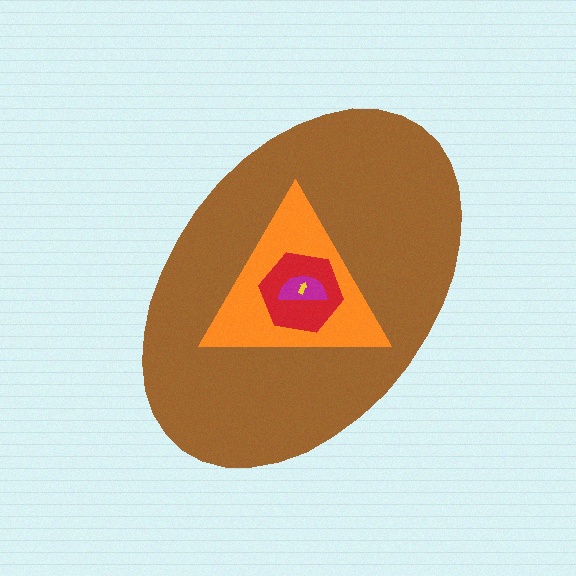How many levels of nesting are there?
5.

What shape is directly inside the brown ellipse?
The orange triangle.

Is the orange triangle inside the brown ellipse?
Yes.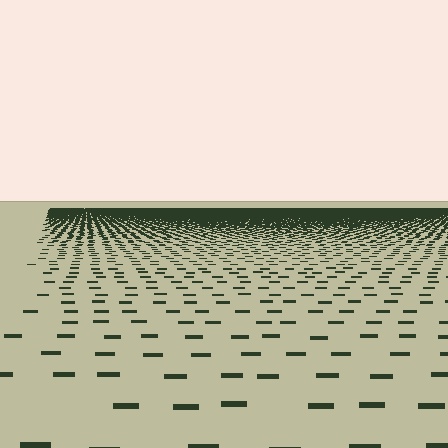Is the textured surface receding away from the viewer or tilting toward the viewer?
The surface is receding away from the viewer. Texture elements get smaller and denser toward the top.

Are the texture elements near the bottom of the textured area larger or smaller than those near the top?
Larger. Near the bottom, elements are closer to the viewer and appear at a bigger on-screen size.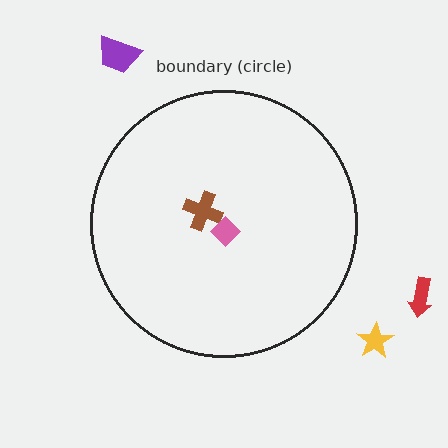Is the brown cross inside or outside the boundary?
Inside.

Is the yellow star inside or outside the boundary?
Outside.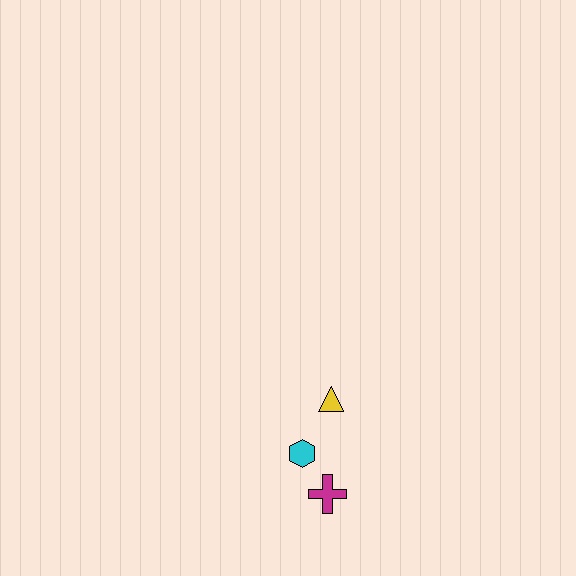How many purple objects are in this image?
There are no purple objects.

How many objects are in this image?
There are 3 objects.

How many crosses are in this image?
There is 1 cross.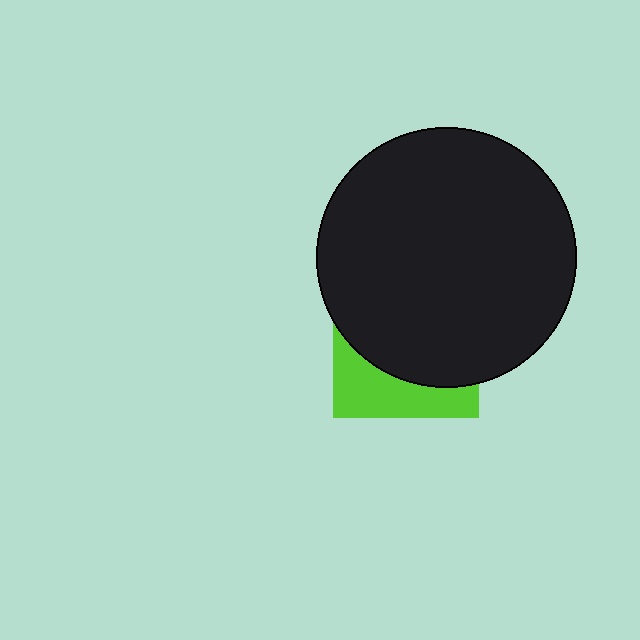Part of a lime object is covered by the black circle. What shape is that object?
It is a square.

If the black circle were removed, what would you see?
You would see the complete lime square.